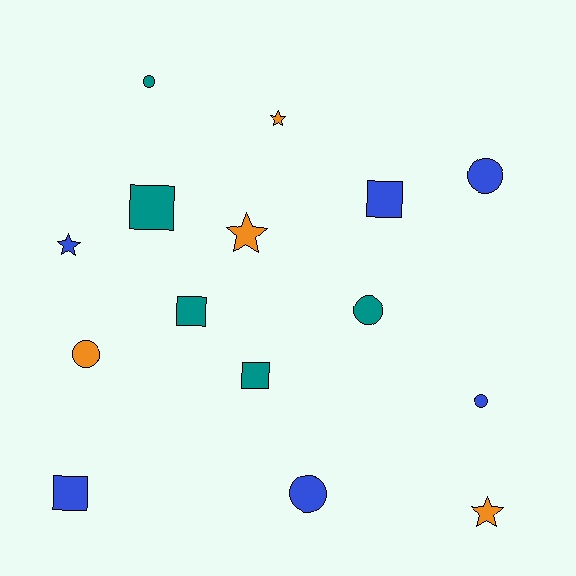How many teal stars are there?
There are no teal stars.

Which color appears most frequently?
Blue, with 6 objects.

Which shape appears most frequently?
Circle, with 6 objects.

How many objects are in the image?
There are 15 objects.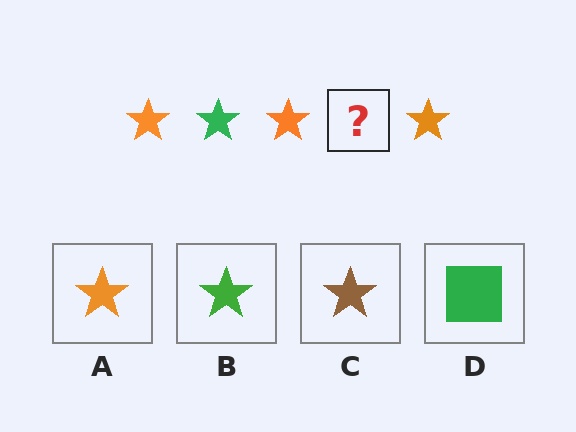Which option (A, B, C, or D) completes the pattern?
B.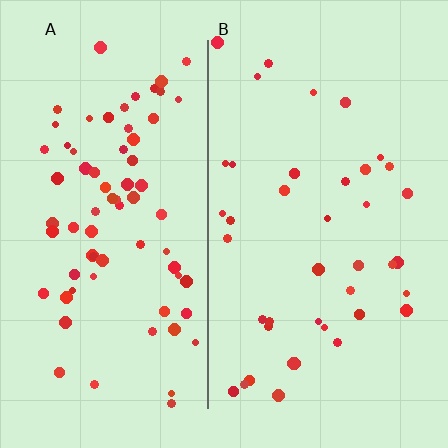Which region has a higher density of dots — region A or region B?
A (the left).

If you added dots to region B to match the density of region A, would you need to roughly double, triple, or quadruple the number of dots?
Approximately double.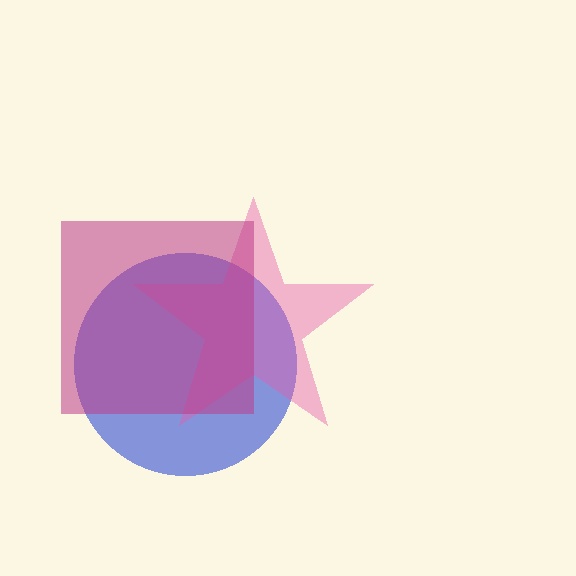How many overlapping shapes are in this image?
There are 3 overlapping shapes in the image.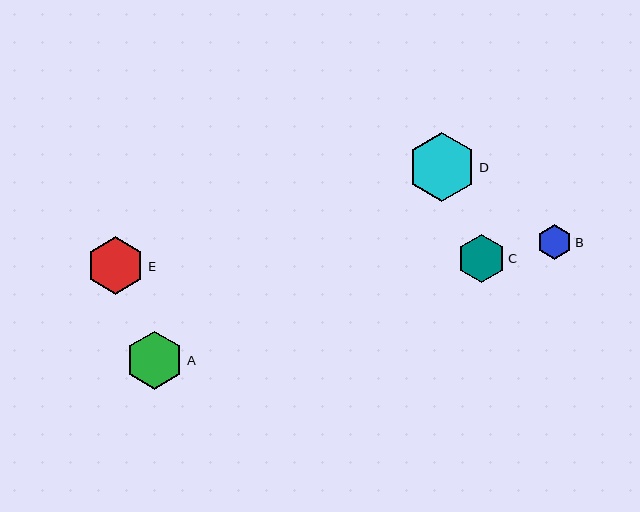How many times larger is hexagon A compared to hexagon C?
Hexagon A is approximately 1.2 times the size of hexagon C.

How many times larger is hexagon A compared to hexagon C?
Hexagon A is approximately 1.2 times the size of hexagon C.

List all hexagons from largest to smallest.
From largest to smallest: D, A, E, C, B.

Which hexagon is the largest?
Hexagon D is the largest with a size of approximately 69 pixels.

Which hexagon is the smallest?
Hexagon B is the smallest with a size of approximately 35 pixels.